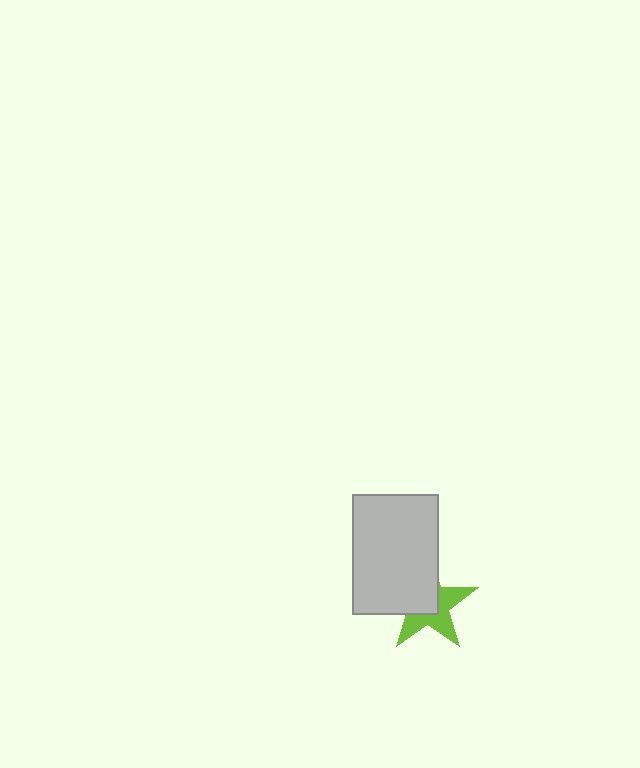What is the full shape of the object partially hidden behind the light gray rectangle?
The partially hidden object is a lime star.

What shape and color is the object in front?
The object in front is a light gray rectangle.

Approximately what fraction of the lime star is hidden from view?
Roughly 52% of the lime star is hidden behind the light gray rectangle.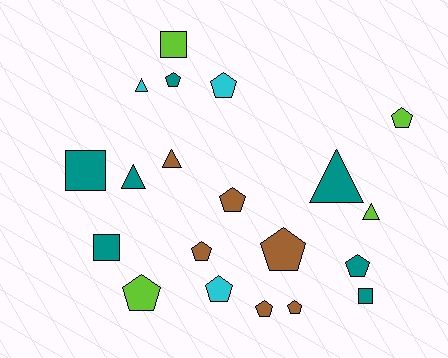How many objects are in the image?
There are 20 objects.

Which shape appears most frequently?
Pentagon, with 11 objects.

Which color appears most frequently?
Teal, with 7 objects.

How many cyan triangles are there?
There is 1 cyan triangle.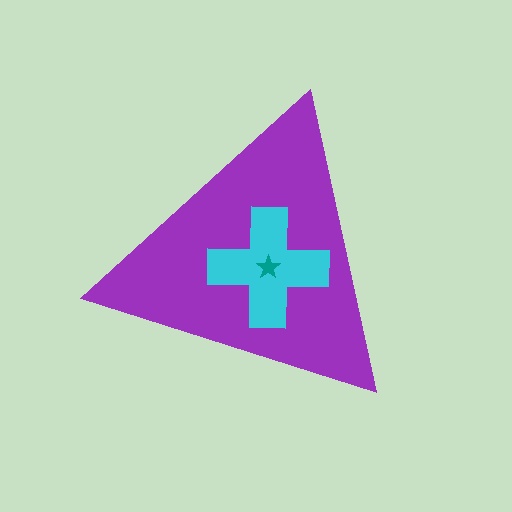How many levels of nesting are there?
3.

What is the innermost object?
The teal star.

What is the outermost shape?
The purple triangle.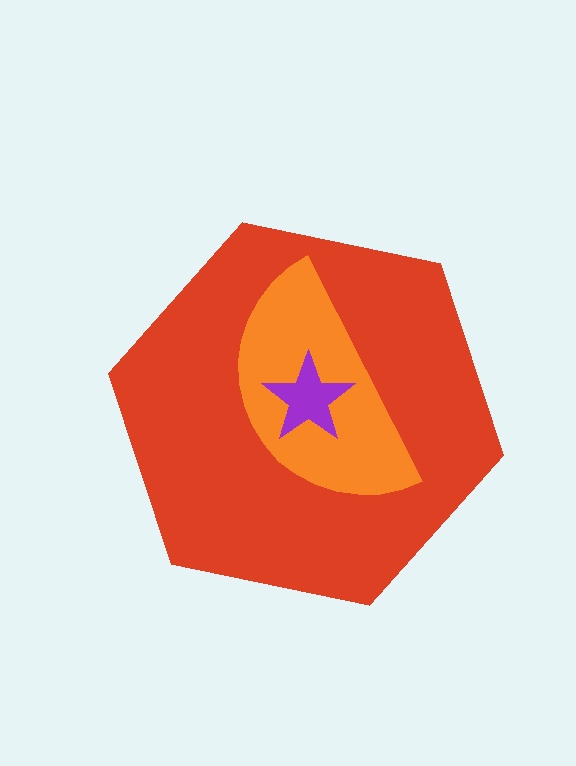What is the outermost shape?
The red hexagon.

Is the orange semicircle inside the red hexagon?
Yes.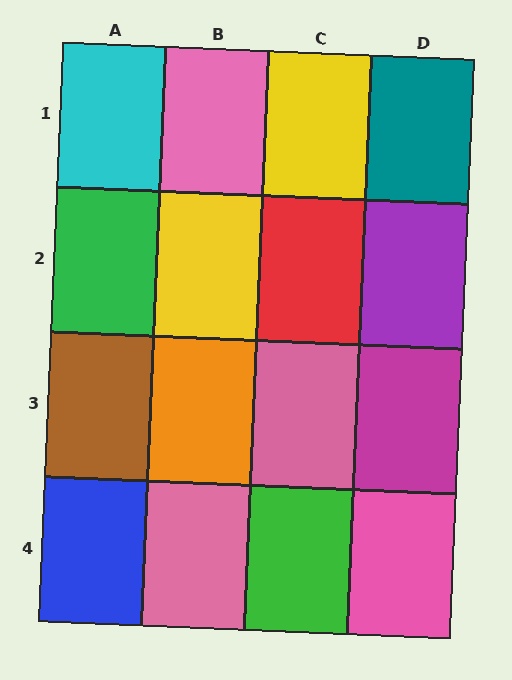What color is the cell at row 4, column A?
Blue.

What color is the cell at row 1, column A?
Cyan.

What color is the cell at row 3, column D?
Magenta.